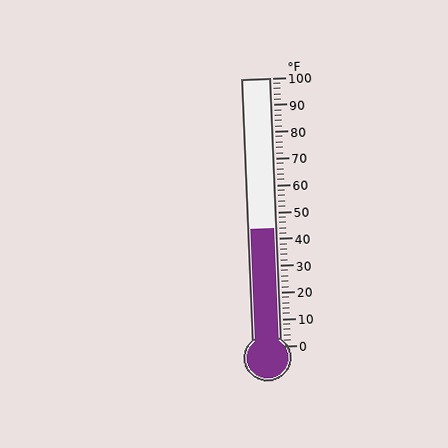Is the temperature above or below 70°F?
The temperature is below 70°F.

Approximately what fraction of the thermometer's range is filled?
The thermometer is filled to approximately 45% of its range.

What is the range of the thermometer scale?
The thermometer scale ranges from 0°F to 100°F.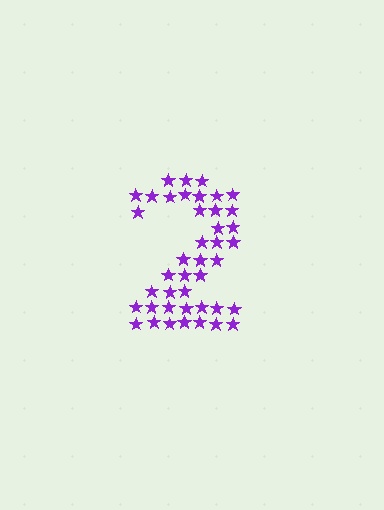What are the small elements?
The small elements are stars.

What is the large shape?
The large shape is the digit 2.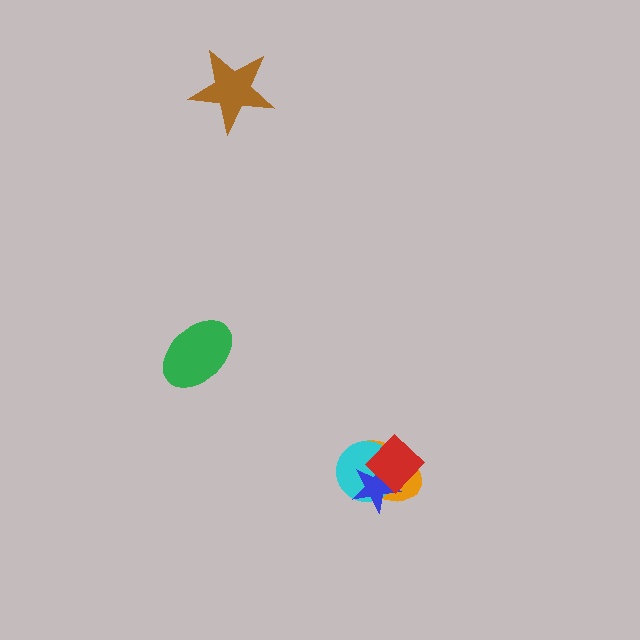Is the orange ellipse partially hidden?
Yes, it is partially covered by another shape.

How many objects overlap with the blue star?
3 objects overlap with the blue star.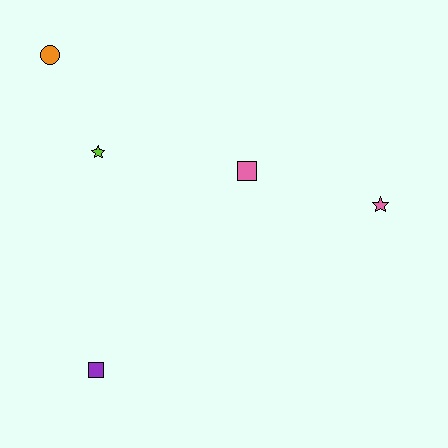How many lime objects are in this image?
There is 1 lime object.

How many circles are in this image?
There is 1 circle.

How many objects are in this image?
There are 5 objects.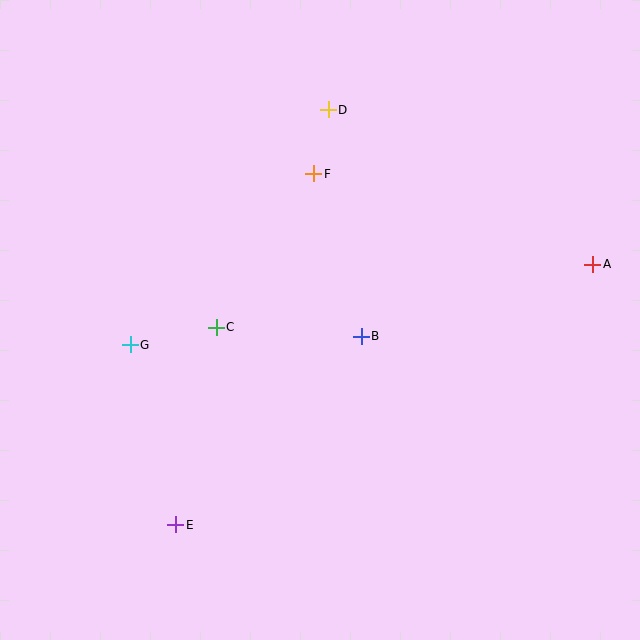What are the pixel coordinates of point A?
Point A is at (593, 264).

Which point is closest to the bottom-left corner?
Point E is closest to the bottom-left corner.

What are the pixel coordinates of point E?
Point E is at (176, 525).